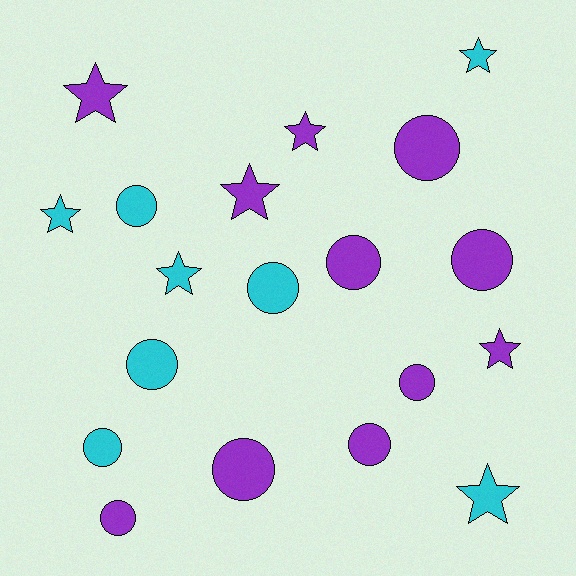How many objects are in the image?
There are 19 objects.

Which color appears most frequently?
Purple, with 11 objects.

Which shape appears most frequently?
Circle, with 11 objects.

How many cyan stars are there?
There are 4 cyan stars.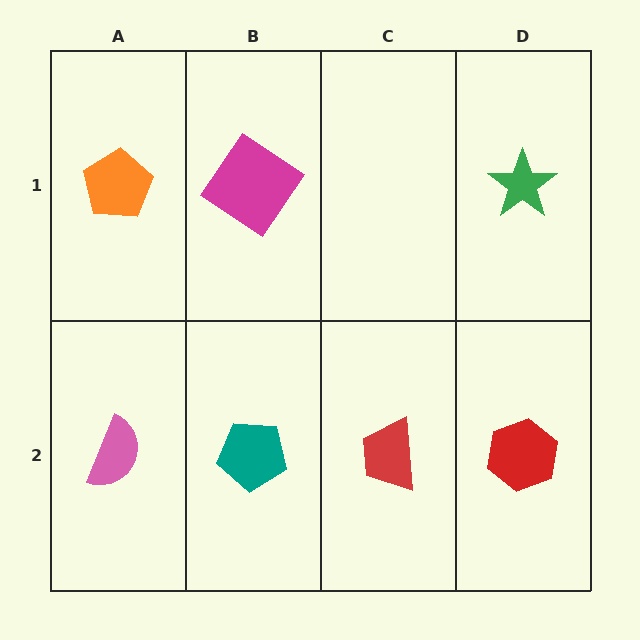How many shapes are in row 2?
4 shapes.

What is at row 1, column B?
A magenta diamond.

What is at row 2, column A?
A pink semicircle.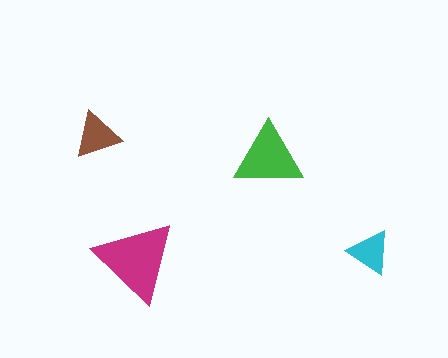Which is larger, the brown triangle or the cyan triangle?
The brown one.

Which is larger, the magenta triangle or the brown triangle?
The magenta one.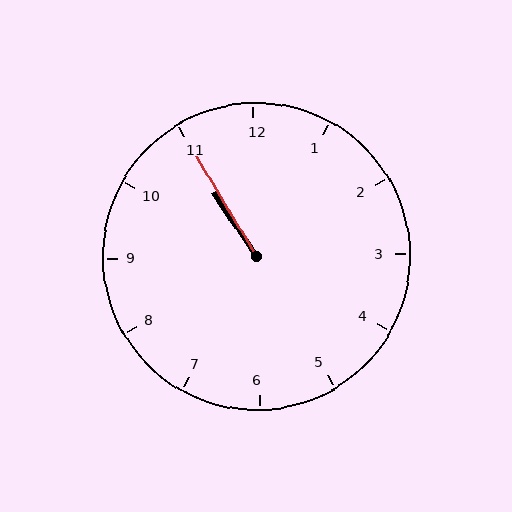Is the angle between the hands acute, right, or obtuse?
It is acute.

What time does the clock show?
10:55.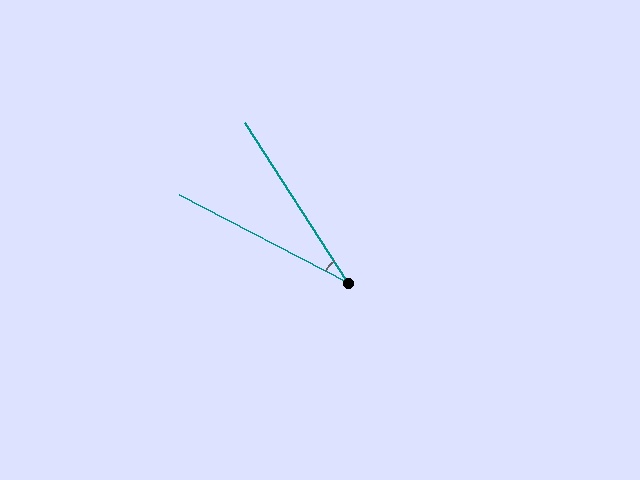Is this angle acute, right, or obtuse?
It is acute.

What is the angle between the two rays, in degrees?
Approximately 30 degrees.